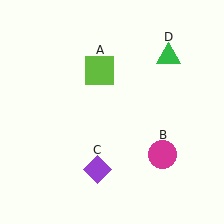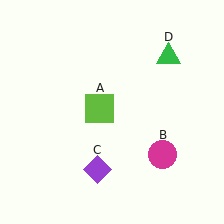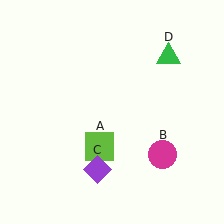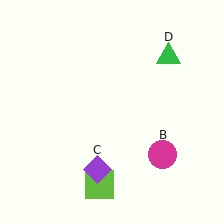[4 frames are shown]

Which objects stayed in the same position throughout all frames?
Magenta circle (object B) and purple diamond (object C) and green triangle (object D) remained stationary.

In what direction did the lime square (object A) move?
The lime square (object A) moved down.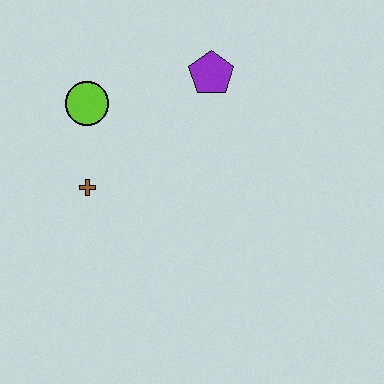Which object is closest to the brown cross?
The lime circle is closest to the brown cross.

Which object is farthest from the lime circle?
The purple pentagon is farthest from the lime circle.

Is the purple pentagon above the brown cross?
Yes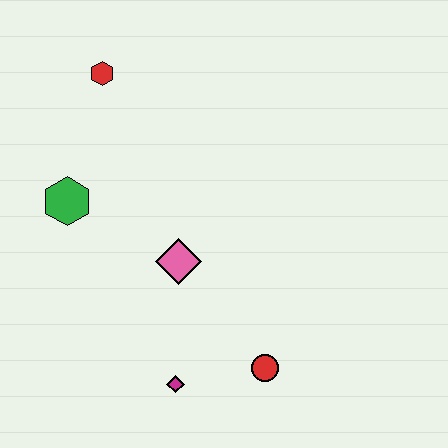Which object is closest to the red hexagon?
The green hexagon is closest to the red hexagon.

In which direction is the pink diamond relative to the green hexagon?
The pink diamond is to the right of the green hexagon.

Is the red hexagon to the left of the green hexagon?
No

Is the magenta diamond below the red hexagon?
Yes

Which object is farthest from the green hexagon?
The red circle is farthest from the green hexagon.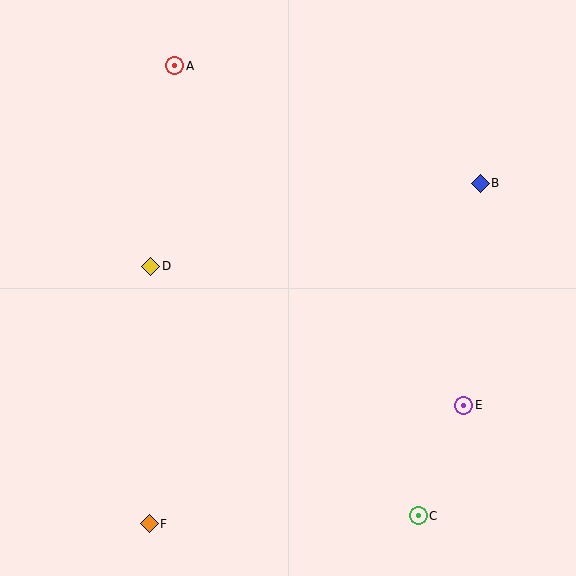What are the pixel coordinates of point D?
Point D is at (151, 266).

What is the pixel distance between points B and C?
The distance between B and C is 338 pixels.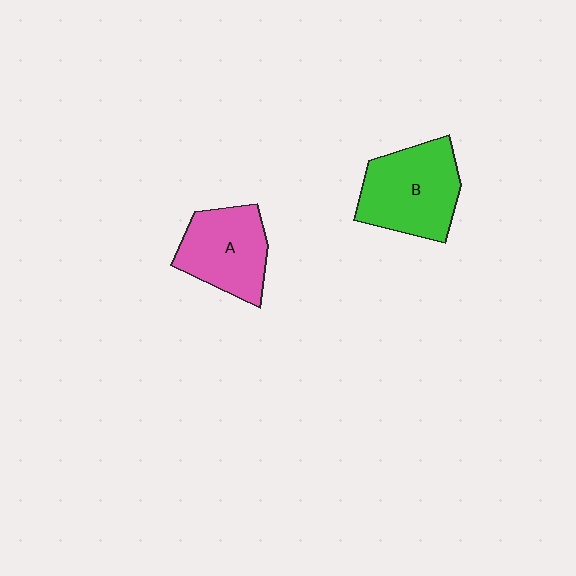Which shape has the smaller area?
Shape A (pink).